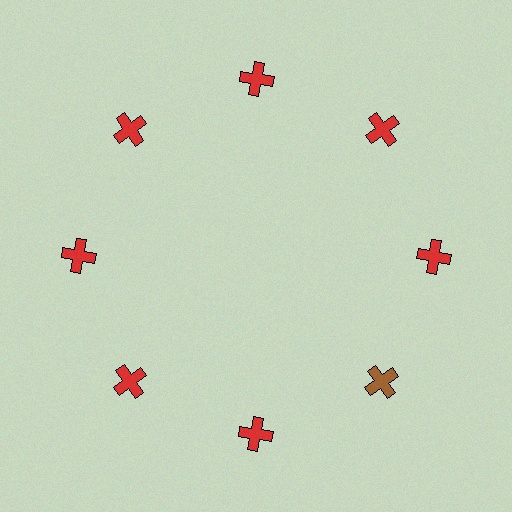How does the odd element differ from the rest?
It has a different color: brown instead of red.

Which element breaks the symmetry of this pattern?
The brown cross at roughly the 4 o'clock position breaks the symmetry. All other shapes are red crosses.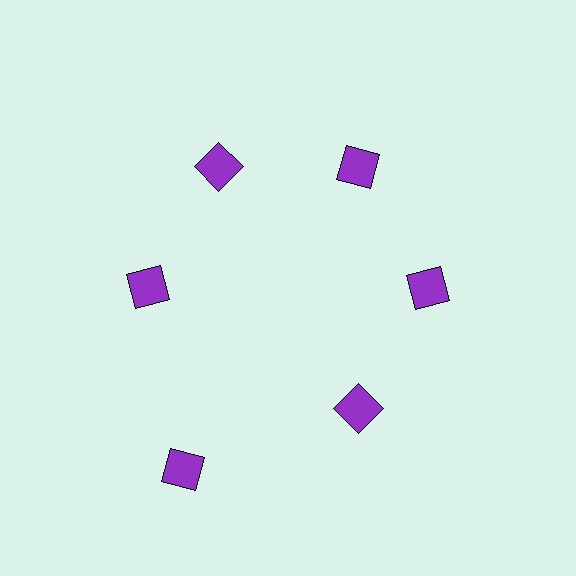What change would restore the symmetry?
The symmetry would be restored by moving it inward, back onto the ring so that all 6 diamonds sit at equal angles and equal distance from the center.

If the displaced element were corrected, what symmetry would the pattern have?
It would have 6-fold rotational symmetry — the pattern would map onto itself every 60 degrees.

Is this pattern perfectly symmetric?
No. The 6 purple diamonds are arranged in a ring, but one element near the 7 o'clock position is pushed outward from the center, breaking the 6-fold rotational symmetry.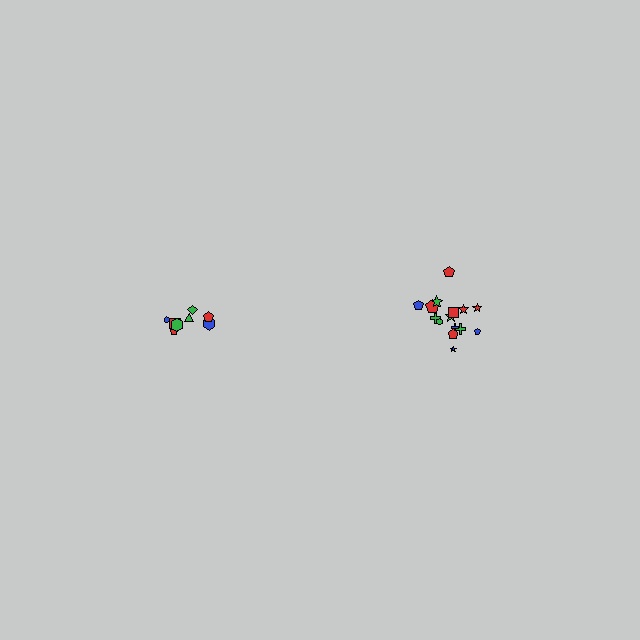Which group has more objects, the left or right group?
The right group.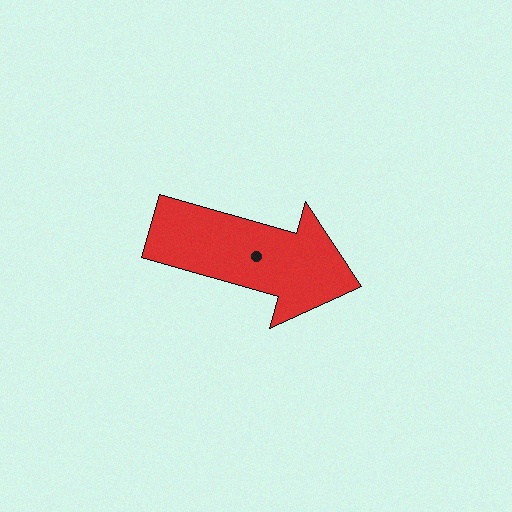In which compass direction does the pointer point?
East.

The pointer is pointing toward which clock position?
Roughly 4 o'clock.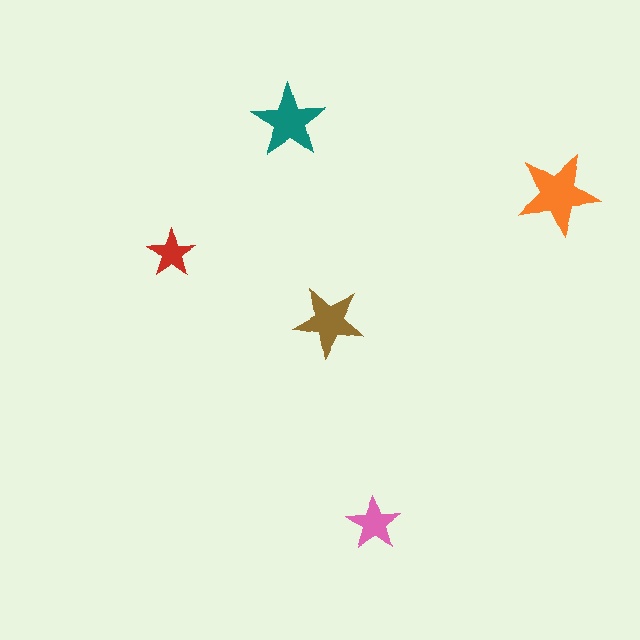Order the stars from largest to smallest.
the orange one, the teal one, the brown one, the pink one, the red one.